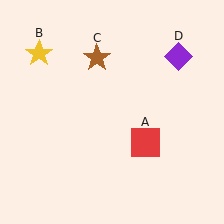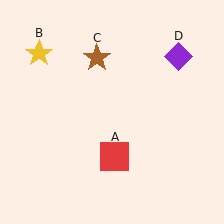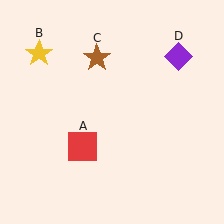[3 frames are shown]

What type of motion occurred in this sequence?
The red square (object A) rotated clockwise around the center of the scene.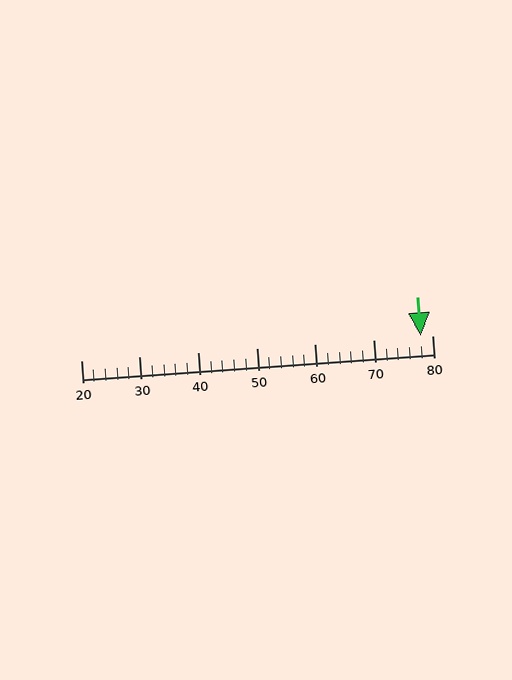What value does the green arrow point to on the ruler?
The green arrow points to approximately 78.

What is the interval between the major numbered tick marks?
The major tick marks are spaced 10 units apart.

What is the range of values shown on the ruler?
The ruler shows values from 20 to 80.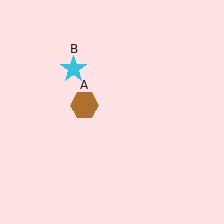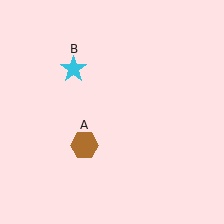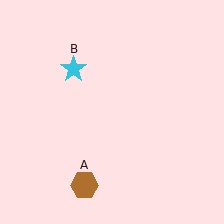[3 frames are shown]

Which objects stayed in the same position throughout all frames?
Cyan star (object B) remained stationary.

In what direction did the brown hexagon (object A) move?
The brown hexagon (object A) moved down.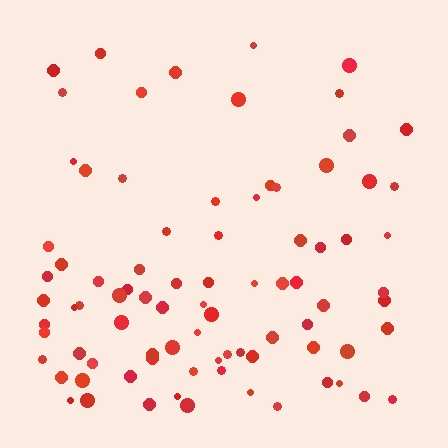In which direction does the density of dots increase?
From top to bottom, with the bottom side densest.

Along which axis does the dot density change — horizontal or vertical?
Vertical.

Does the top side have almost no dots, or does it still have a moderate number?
Still a moderate number, just noticeably fewer than the bottom.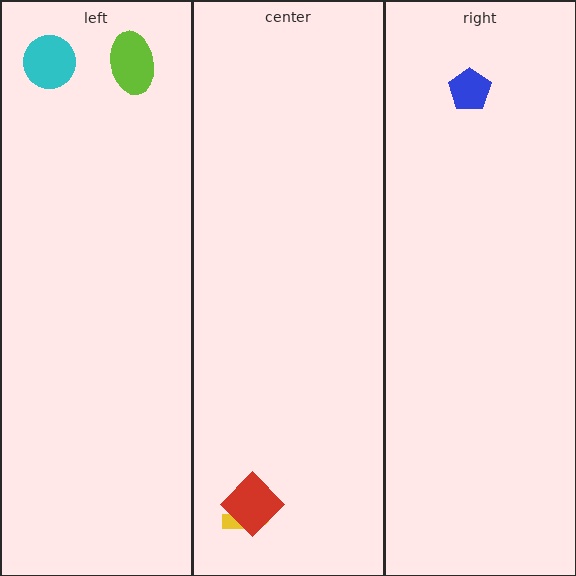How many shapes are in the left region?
2.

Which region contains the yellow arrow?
The center region.